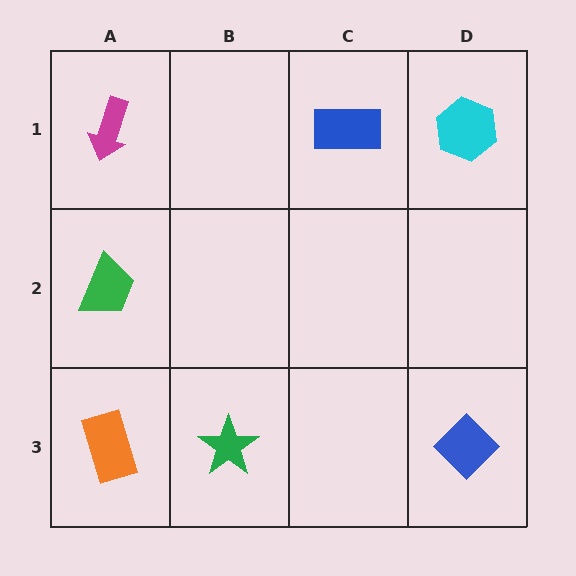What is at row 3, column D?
A blue diamond.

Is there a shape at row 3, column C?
No, that cell is empty.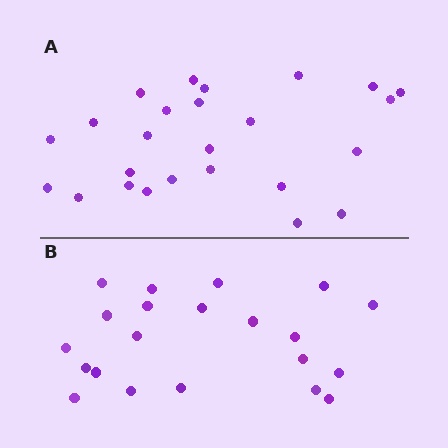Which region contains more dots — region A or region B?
Region A (the top region) has more dots.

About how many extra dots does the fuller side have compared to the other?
Region A has about 4 more dots than region B.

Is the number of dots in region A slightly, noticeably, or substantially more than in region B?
Region A has only slightly more — the two regions are fairly close. The ratio is roughly 1.2 to 1.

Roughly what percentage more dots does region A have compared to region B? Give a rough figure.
About 20% more.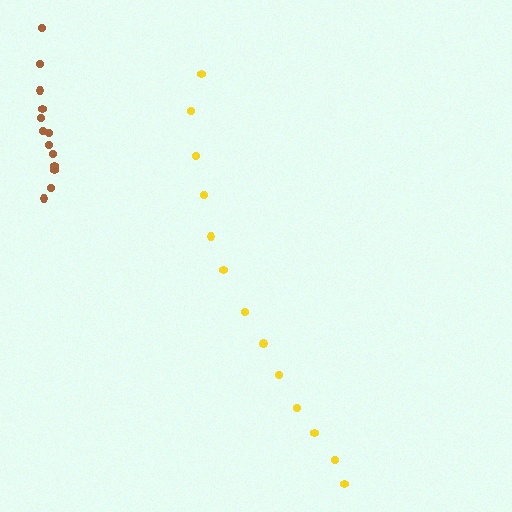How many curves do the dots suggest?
There are 2 distinct paths.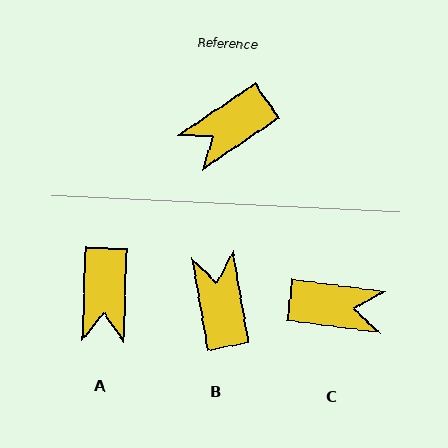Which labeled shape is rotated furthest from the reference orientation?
C, about 139 degrees away.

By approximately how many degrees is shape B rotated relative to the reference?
Approximately 114 degrees clockwise.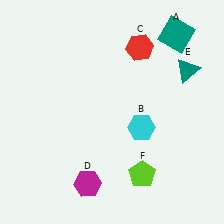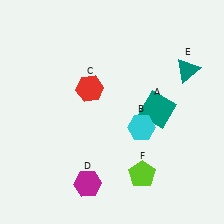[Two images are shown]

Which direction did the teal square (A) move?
The teal square (A) moved down.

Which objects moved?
The objects that moved are: the teal square (A), the red hexagon (C).